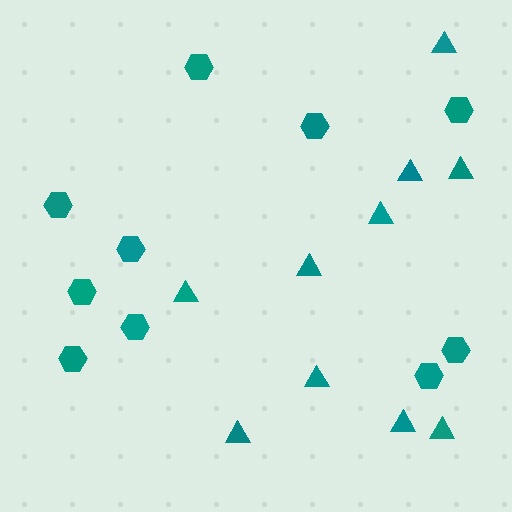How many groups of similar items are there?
There are 2 groups: one group of triangles (10) and one group of hexagons (10).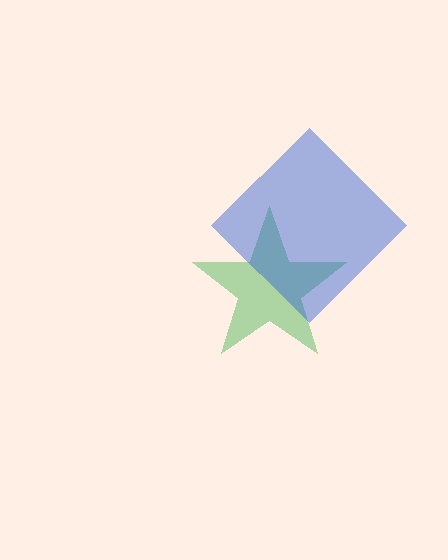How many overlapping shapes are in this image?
There are 2 overlapping shapes in the image.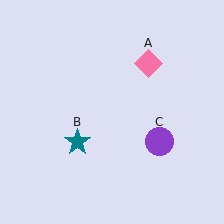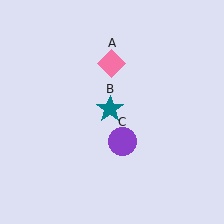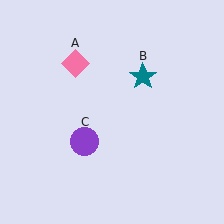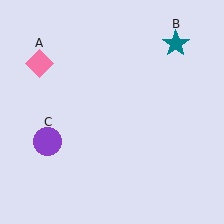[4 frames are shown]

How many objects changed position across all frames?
3 objects changed position: pink diamond (object A), teal star (object B), purple circle (object C).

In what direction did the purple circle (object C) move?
The purple circle (object C) moved left.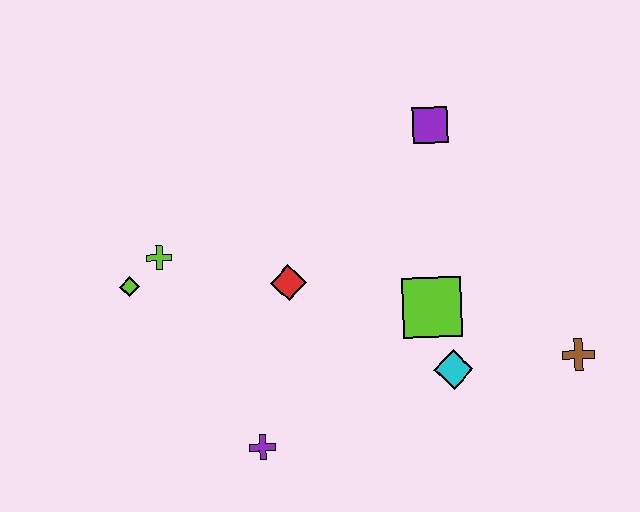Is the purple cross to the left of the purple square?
Yes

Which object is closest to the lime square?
The cyan diamond is closest to the lime square.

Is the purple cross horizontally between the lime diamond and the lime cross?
No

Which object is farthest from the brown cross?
The lime diamond is farthest from the brown cross.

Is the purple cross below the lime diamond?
Yes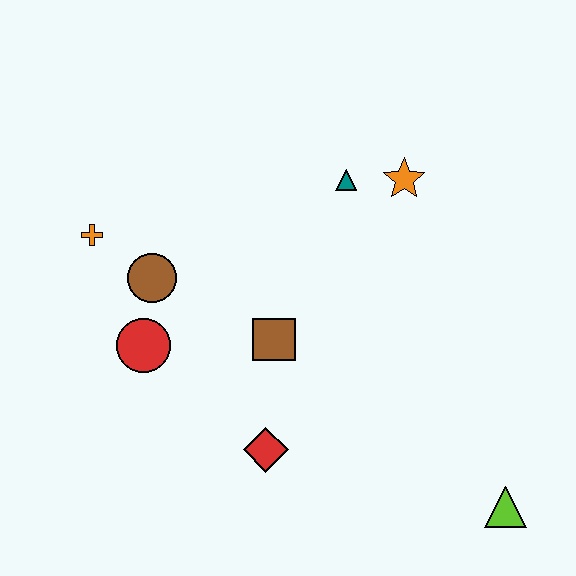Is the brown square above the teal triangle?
No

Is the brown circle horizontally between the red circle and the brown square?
Yes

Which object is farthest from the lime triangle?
The orange cross is farthest from the lime triangle.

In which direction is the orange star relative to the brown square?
The orange star is above the brown square.